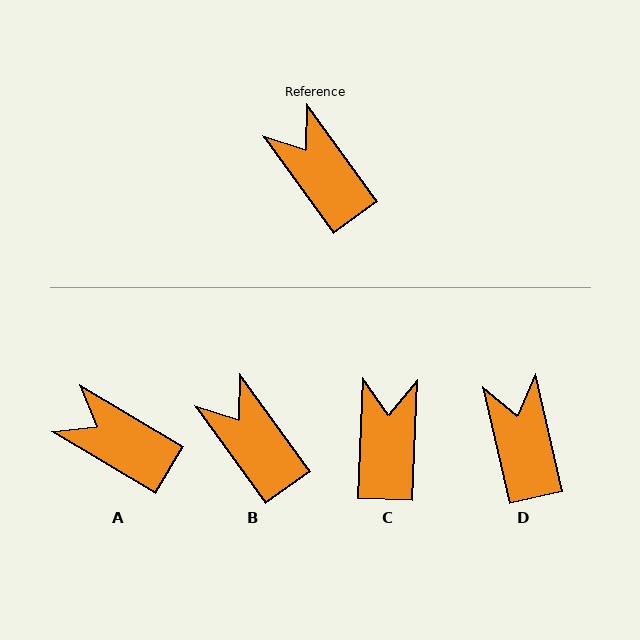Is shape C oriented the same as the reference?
No, it is off by about 38 degrees.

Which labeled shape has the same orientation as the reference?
B.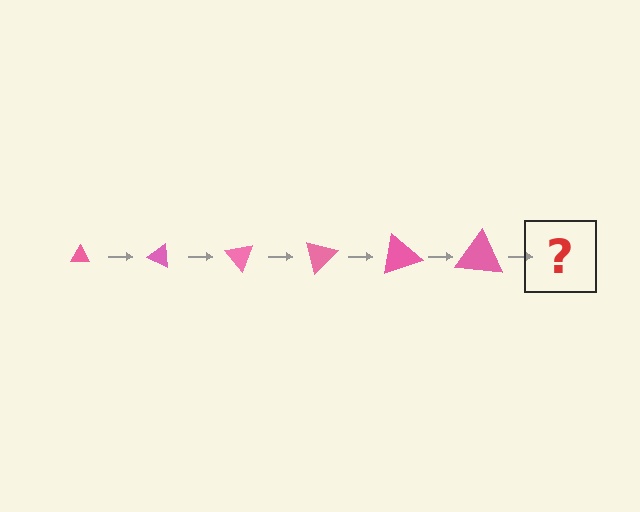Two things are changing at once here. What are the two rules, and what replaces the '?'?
The two rules are that the triangle grows larger each step and it rotates 25 degrees each step. The '?' should be a triangle, larger than the previous one and rotated 150 degrees from the start.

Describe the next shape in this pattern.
It should be a triangle, larger than the previous one and rotated 150 degrees from the start.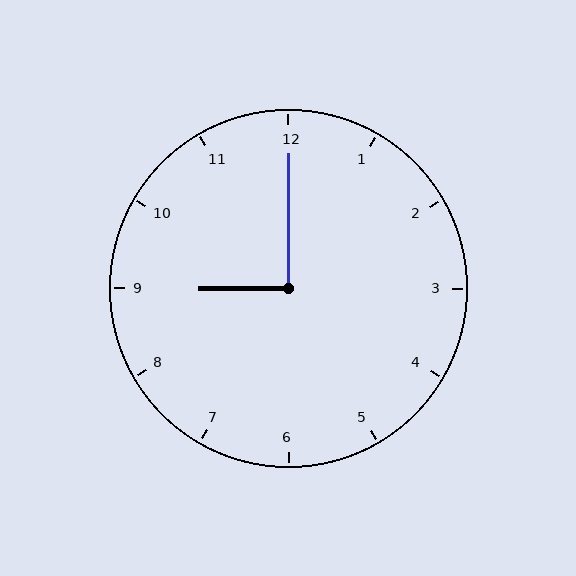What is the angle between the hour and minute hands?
Approximately 90 degrees.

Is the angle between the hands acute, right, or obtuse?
It is right.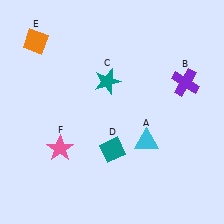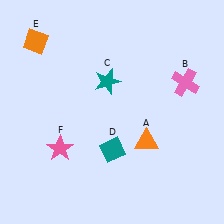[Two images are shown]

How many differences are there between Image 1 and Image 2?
There are 2 differences between the two images.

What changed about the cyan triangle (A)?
In Image 1, A is cyan. In Image 2, it changed to orange.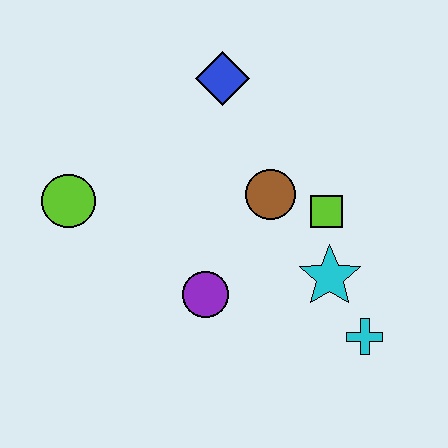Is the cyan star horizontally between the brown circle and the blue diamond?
No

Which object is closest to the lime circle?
The purple circle is closest to the lime circle.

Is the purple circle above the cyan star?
No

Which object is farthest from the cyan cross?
The lime circle is farthest from the cyan cross.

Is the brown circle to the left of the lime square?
Yes